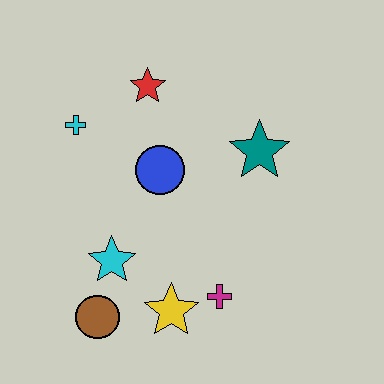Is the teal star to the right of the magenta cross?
Yes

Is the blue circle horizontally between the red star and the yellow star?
Yes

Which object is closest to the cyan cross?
The red star is closest to the cyan cross.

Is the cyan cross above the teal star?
Yes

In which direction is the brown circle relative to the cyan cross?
The brown circle is below the cyan cross.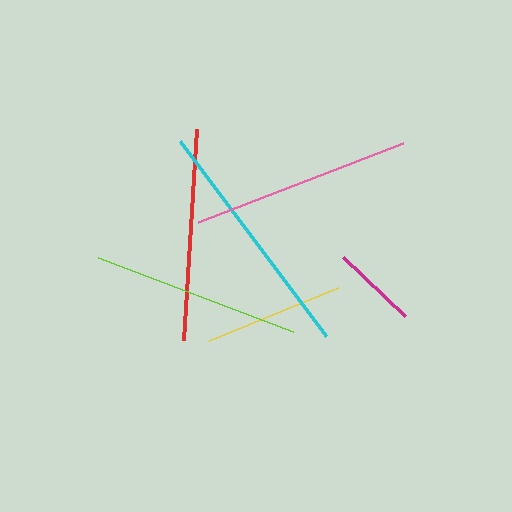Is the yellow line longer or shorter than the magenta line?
The yellow line is longer than the magenta line.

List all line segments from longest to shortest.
From longest to shortest: cyan, pink, red, lime, yellow, magenta.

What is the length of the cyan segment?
The cyan segment is approximately 244 pixels long.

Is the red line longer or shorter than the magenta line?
The red line is longer than the magenta line.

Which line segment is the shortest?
The magenta line is the shortest at approximately 85 pixels.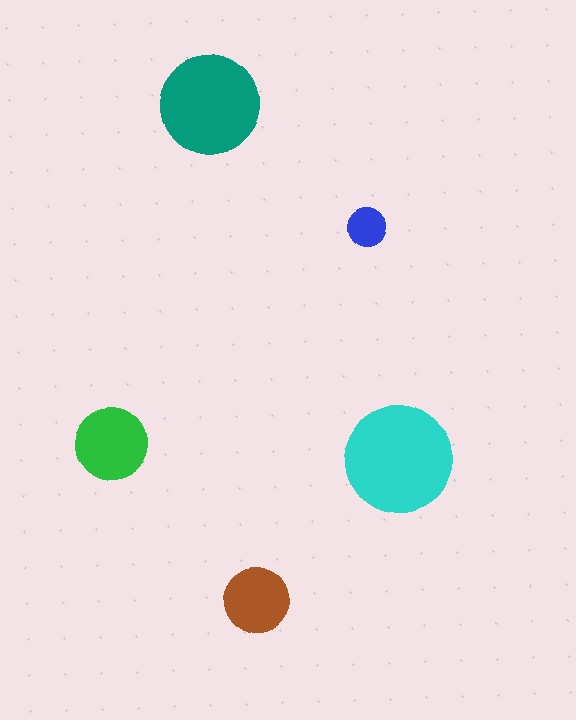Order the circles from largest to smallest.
the cyan one, the teal one, the green one, the brown one, the blue one.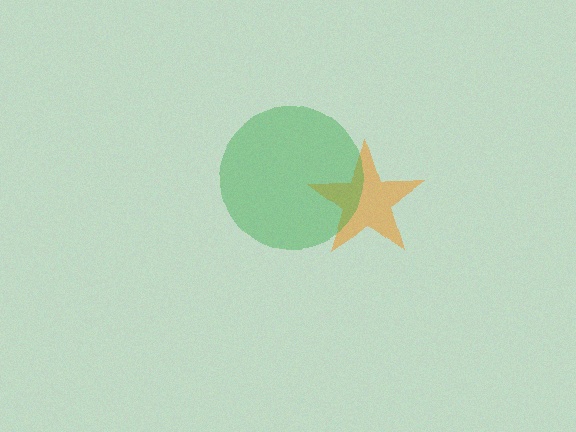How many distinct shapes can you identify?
There are 2 distinct shapes: an orange star, a green circle.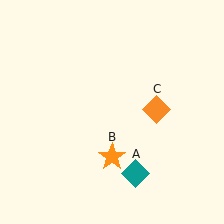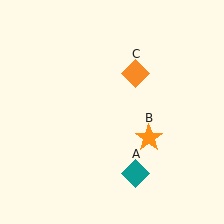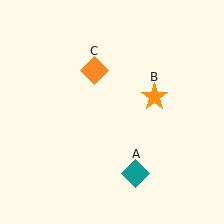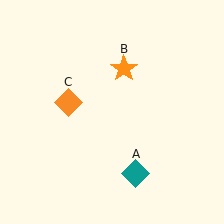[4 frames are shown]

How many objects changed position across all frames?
2 objects changed position: orange star (object B), orange diamond (object C).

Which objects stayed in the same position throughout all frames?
Teal diamond (object A) remained stationary.